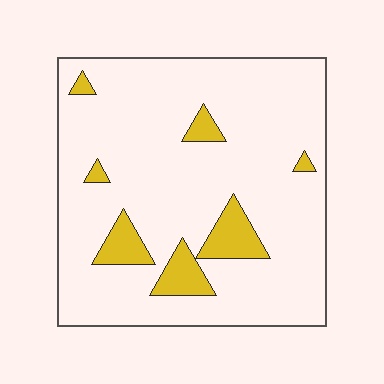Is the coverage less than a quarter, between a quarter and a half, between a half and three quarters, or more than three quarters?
Less than a quarter.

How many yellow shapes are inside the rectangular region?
7.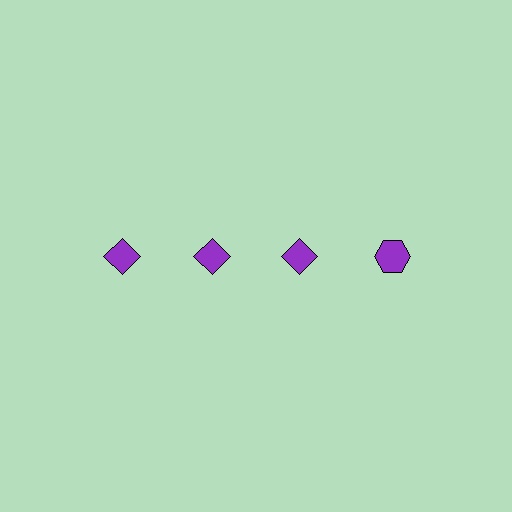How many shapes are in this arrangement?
There are 4 shapes arranged in a grid pattern.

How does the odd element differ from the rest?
It has a different shape: hexagon instead of diamond.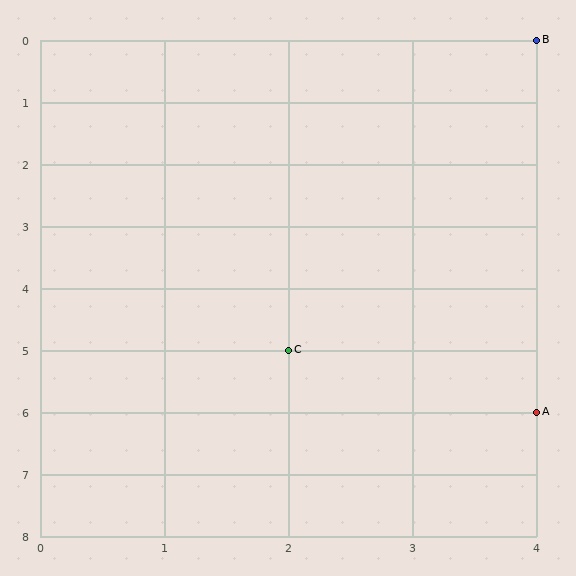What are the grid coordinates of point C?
Point C is at grid coordinates (2, 5).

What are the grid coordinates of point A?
Point A is at grid coordinates (4, 6).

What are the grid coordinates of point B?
Point B is at grid coordinates (4, 0).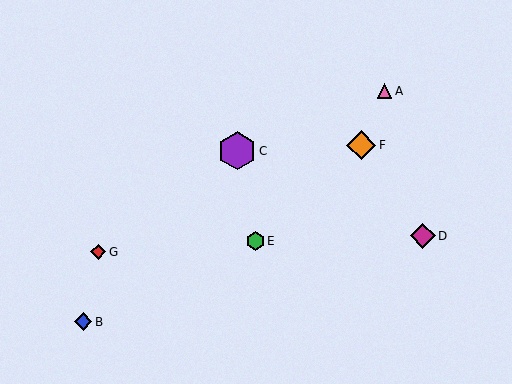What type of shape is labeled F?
Shape F is an orange diamond.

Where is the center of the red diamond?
The center of the red diamond is at (98, 252).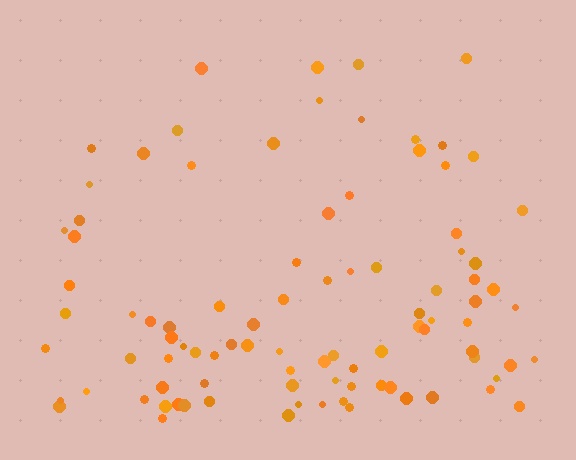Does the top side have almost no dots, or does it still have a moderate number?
Still a moderate number, just noticeably fewer than the bottom.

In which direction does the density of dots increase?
From top to bottom, with the bottom side densest.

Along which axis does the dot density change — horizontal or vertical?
Vertical.